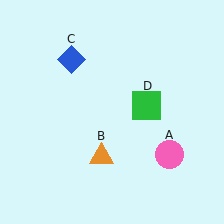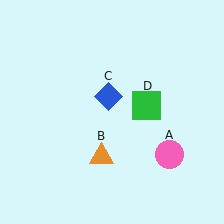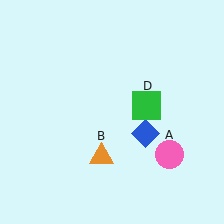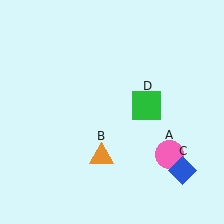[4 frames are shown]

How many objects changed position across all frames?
1 object changed position: blue diamond (object C).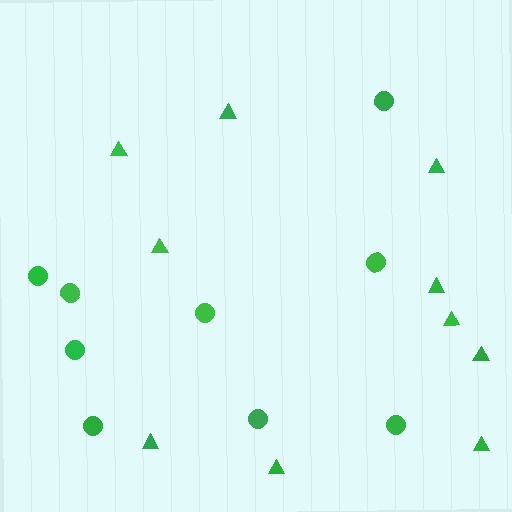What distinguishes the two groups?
There are 2 groups: one group of circles (9) and one group of triangles (10).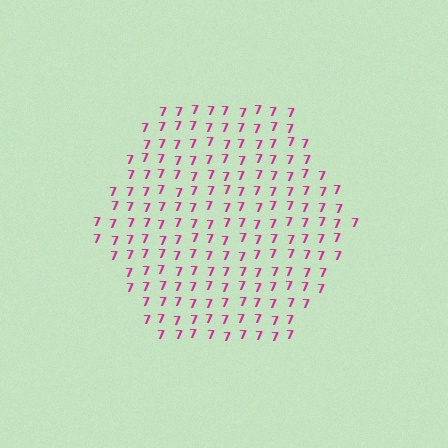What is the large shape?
The large shape is a hexagon.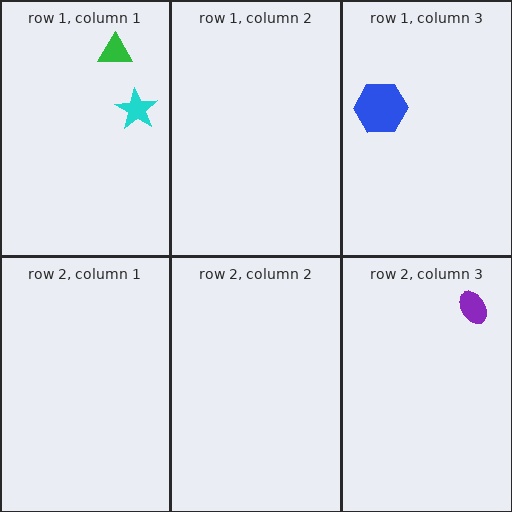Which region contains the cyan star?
The row 1, column 1 region.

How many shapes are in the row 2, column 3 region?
1.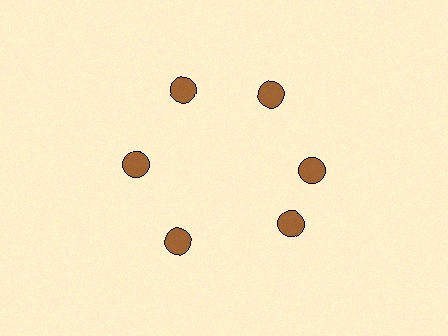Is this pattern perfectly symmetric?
No. The 6 brown circles are arranged in a ring, but one element near the 5 o'clock position is rotated out of alignment along the ring, breaking the 6-fold rotational symmetry.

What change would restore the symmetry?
The symmetry would be restored by rotating it back into even spacing with its neighbors so that all 6 circles sit at equal angles and equal distance from the center.